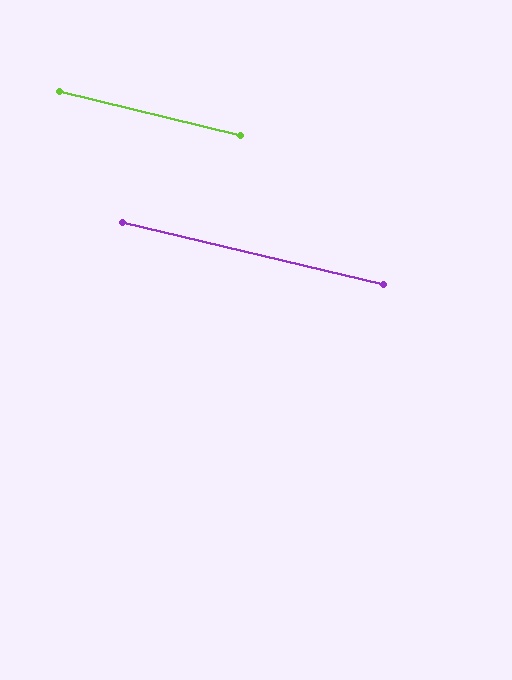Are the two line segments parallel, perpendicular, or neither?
Parallel — their directions differ by only 0.3°.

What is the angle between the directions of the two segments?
Approximately 0 degrees.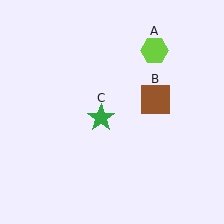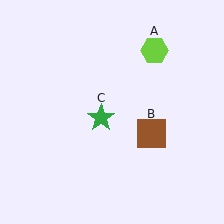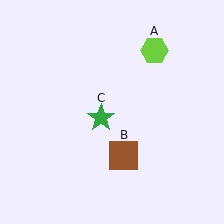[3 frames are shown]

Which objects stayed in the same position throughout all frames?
Lime hexagon (object A) and green star (object C) remained stationary.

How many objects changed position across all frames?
1 object changed position: brown square (object B).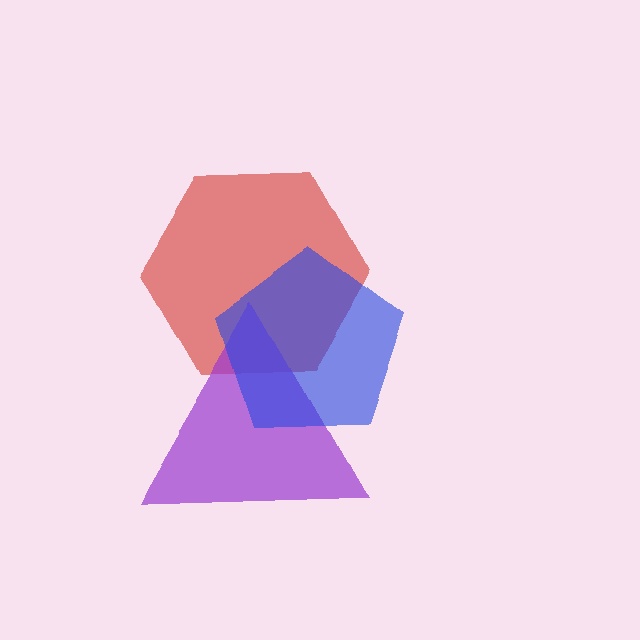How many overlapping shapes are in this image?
There are 3 overlapping shapes in the image.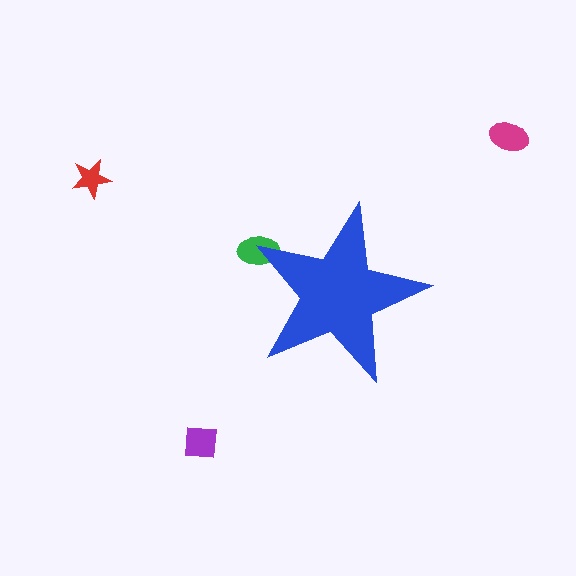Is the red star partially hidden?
No, the red star is fully visible.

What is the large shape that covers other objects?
A blue star.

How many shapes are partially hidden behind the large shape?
1 shape is partially hidden.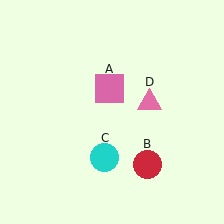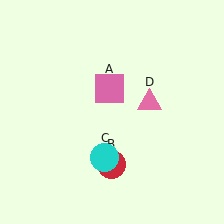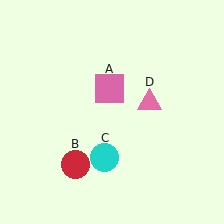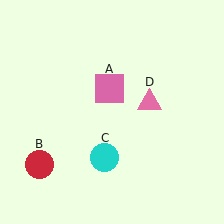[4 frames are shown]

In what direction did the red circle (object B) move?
The red circle (object B) moved left.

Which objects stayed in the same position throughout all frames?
Pink square (object A) and cyan circle (object C) and pink triangle (object D) remained stationary.